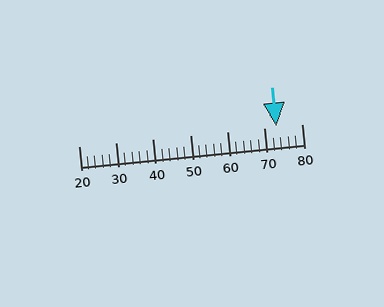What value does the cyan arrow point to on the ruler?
The cyan arrow points to approximately 73.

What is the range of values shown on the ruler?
The ruler shows values from 20 to 80.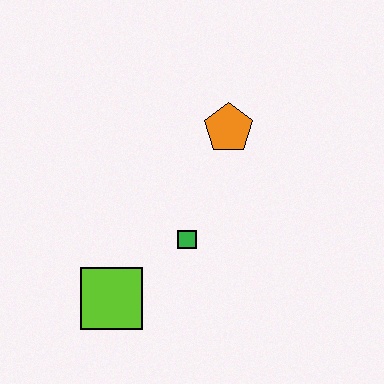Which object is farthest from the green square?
The orange pentagon is farthest from the green square.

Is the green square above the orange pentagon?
No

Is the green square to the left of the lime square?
No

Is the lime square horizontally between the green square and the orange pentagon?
No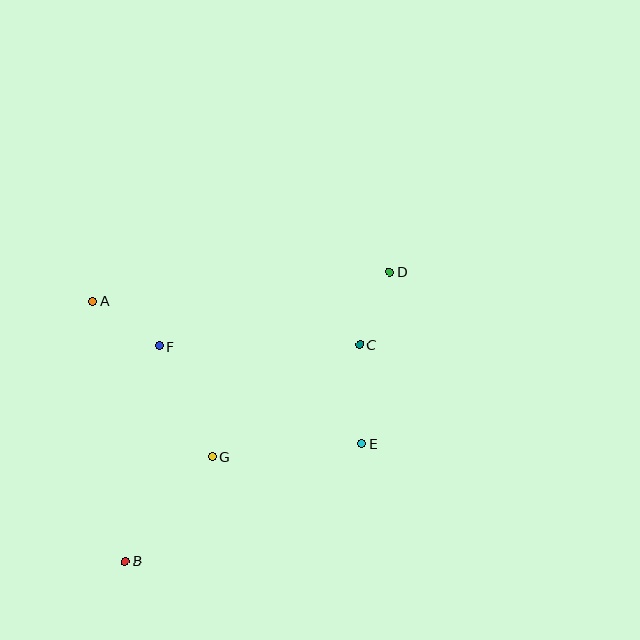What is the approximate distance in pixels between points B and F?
The distance between B and F is approximately 218 pixels.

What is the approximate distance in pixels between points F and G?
The distance between F and G is approximately 122 pixels.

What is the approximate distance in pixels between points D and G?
The distance between D and G is approximately 256 pixels.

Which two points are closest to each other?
Points C and D are closest to each other.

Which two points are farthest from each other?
Points B and D are farthest from each other.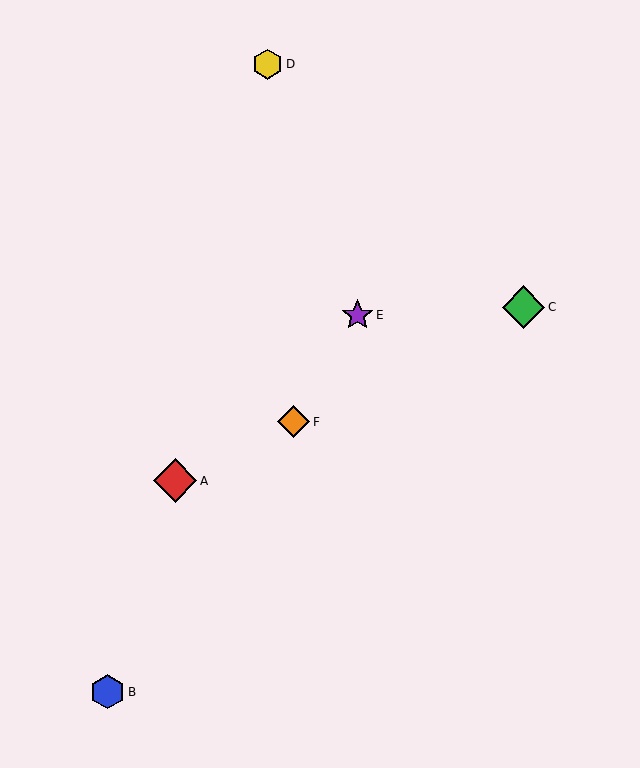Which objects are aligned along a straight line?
Objects A, C, F are aligned along a straight line.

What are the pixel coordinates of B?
Object B is at (108, 692).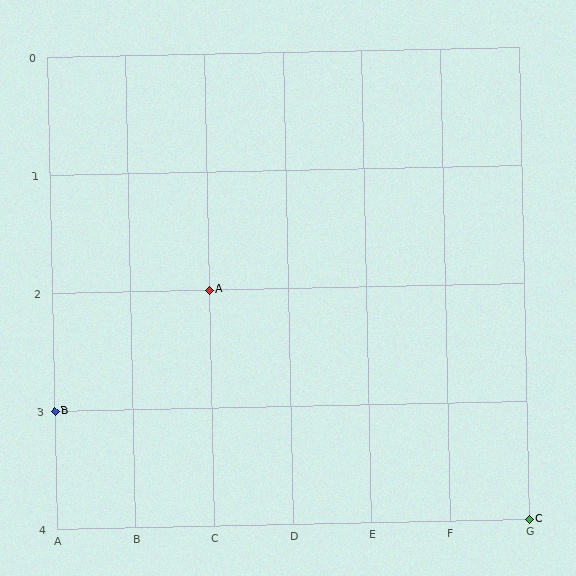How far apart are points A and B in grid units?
Points A and B are 2 columns and 1 row apart (about 2.2 grid units diagonally).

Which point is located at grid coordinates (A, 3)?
Point B is at (A, 3).